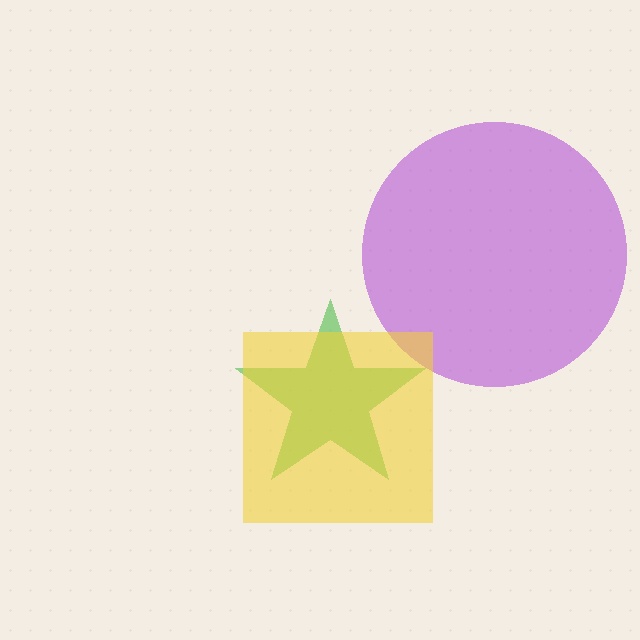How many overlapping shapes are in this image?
There are 3 overlapping shapes in the image.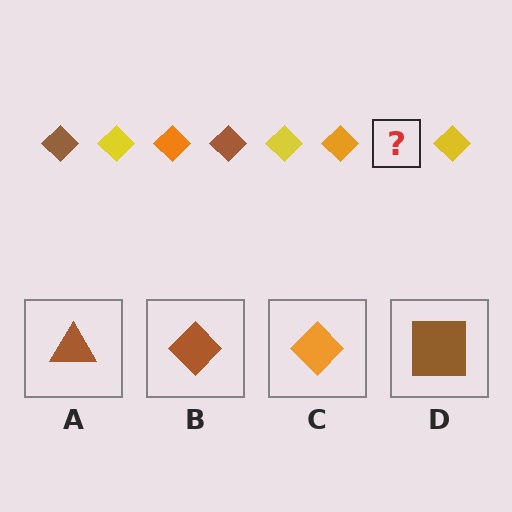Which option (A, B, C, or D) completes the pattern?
B.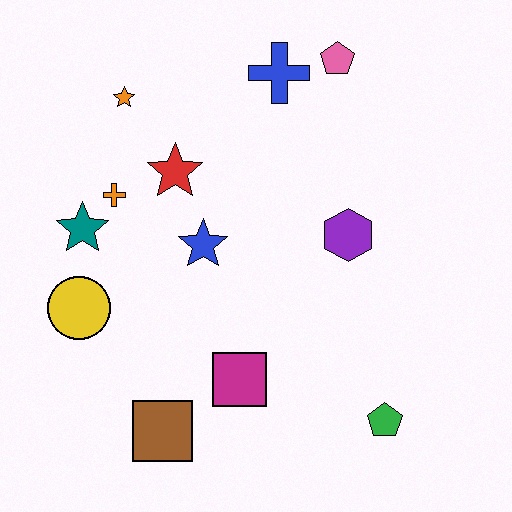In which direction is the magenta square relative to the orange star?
The magenta square is below the orange star.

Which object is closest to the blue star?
The red star is closest to the blue star.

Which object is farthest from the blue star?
The green pentagon is farthest from the blue star.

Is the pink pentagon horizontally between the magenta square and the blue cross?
No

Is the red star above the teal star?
Yes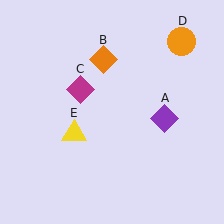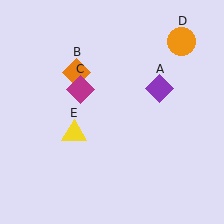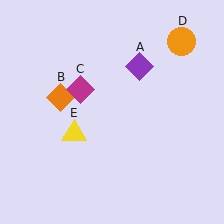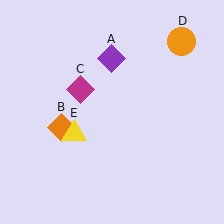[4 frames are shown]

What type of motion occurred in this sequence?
The purple diamond (object A), orange diamond (object B) rotated counterclockwise around the center of the scene.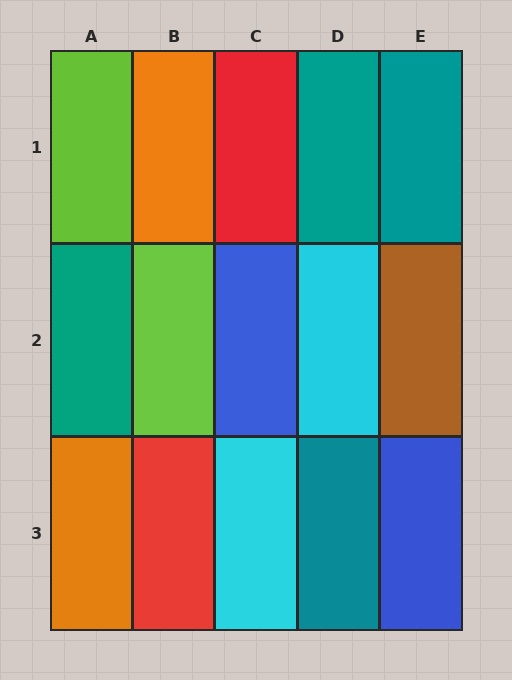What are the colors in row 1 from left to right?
Lime, orange, red, teal, teal.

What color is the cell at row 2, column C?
Blue.